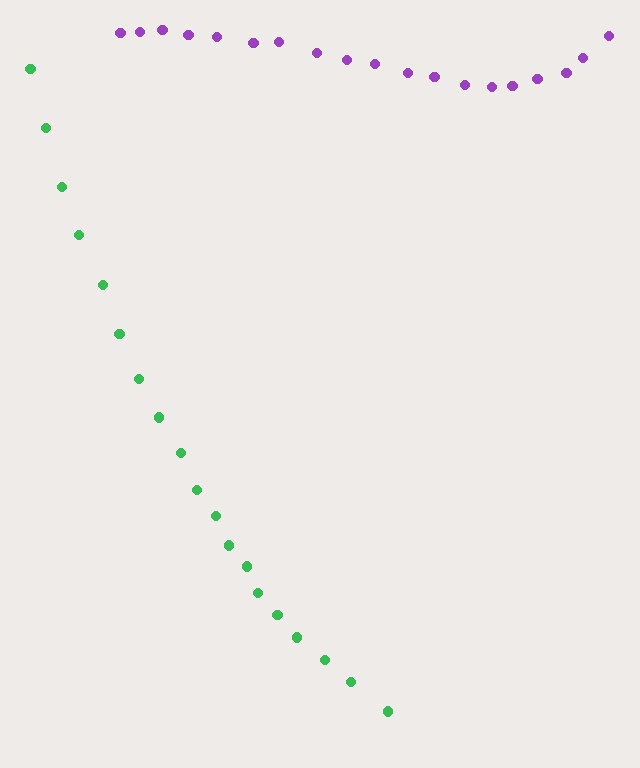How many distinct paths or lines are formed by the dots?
There are 2 distinct paths.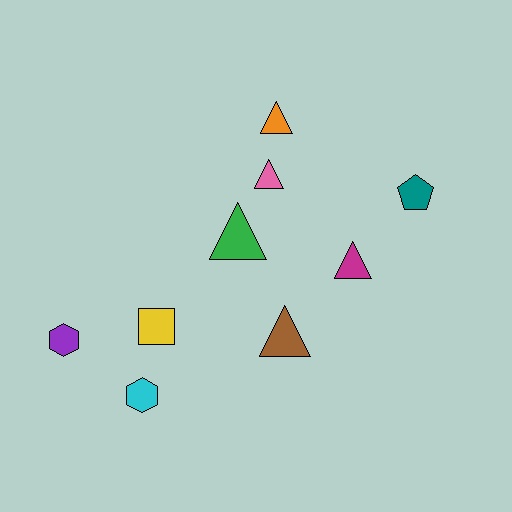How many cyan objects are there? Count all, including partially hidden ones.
There is 1 cyan object.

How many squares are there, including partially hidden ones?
There is 1 square.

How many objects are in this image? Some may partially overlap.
There are 9 objects.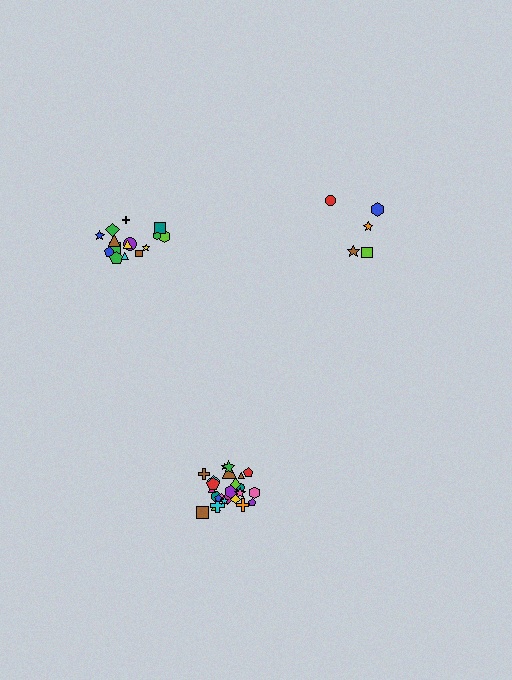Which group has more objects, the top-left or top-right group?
The top-left group.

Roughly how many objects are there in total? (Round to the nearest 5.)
Roughly 45 objects in total.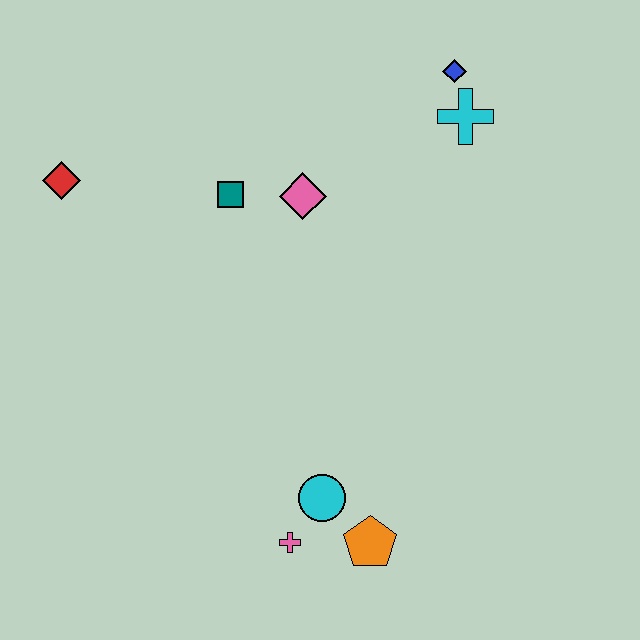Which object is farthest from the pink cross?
The blue diamond is farthest from the pink cross.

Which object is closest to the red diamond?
The teal square is closest to the red diamond.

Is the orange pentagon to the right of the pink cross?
Yes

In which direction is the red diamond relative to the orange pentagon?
The red diamond is above the orange pentagon.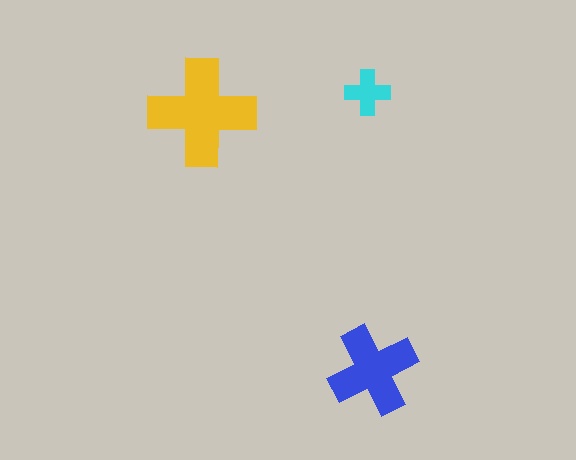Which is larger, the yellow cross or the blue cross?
The yellow one.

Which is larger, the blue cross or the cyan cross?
The blue one.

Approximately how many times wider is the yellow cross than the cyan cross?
About 2.5 times wider.